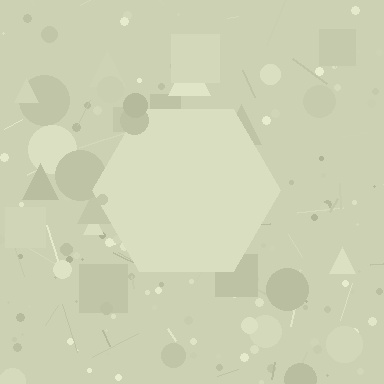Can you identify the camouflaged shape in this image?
The camouflaged shape is a hexagon.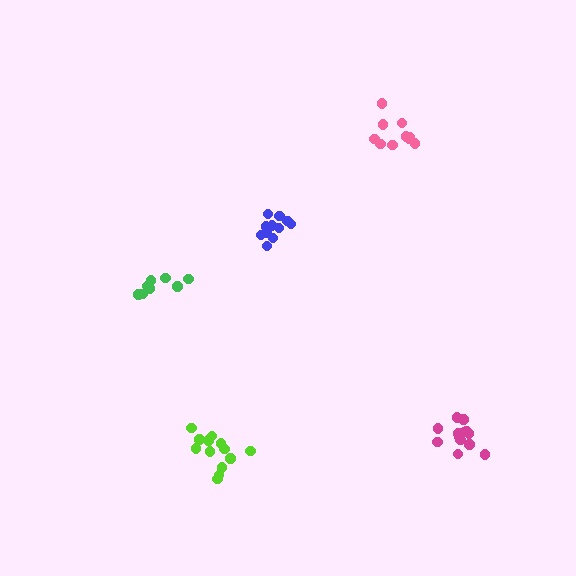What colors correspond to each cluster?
The clusters are colored: magenta, pink, lime, green, blue.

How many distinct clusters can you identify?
There are 5 distinct clusters.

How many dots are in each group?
Group 1: 13 dots, Group 2: 10 dots, Group 3: 13 dots, Group 4: 8 dots, Group 5: 11 dots (55 total).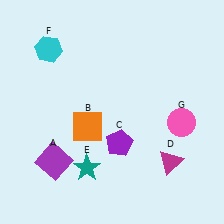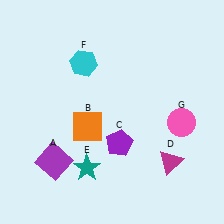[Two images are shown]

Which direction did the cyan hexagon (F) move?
The cyan hexagon (F) moved right.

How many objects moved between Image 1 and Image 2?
1 object moved between the two images.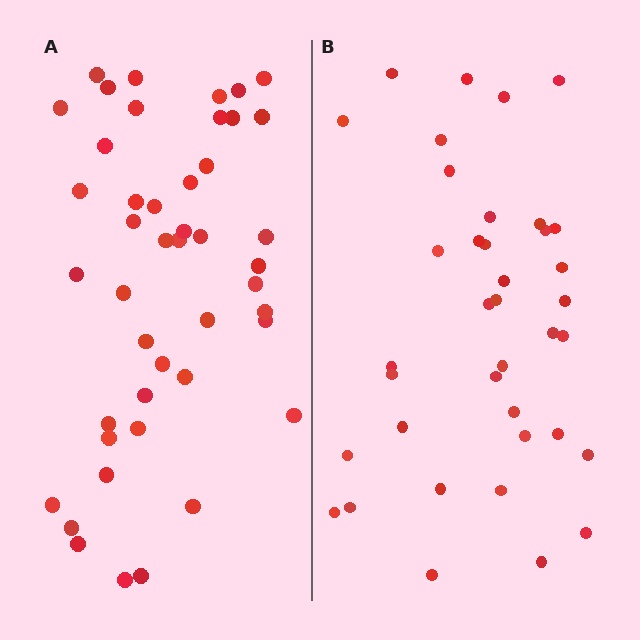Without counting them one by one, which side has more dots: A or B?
Region A (the left region) has more dots.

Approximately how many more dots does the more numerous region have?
Region A has roughly 8 or so more dots than region B.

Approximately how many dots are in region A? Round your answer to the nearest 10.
About 40 dots. (The exact count is 45, which rounds to 40.)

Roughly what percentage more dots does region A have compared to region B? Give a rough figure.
About 20% more.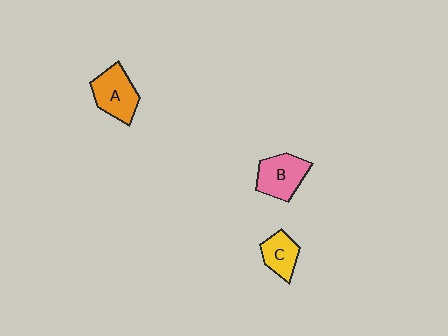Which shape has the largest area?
Shape A (orange).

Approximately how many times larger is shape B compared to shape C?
Approximately 1.4 times.